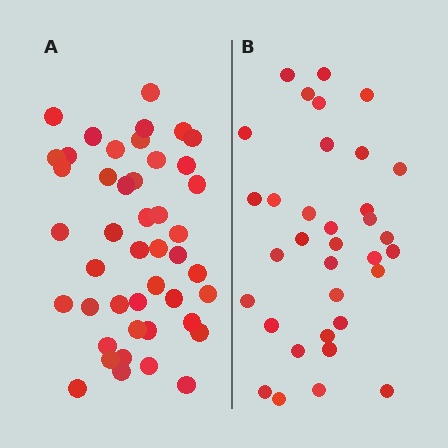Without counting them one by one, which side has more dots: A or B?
Region A (the left region) has more dots.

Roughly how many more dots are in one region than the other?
Region A has roughly 12 or so more dots than region B.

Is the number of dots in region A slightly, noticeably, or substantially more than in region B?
Region A has noticeably more, but not dramatically so. The ratio is roughly 1.3 to 1.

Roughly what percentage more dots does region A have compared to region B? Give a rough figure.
About 30% more.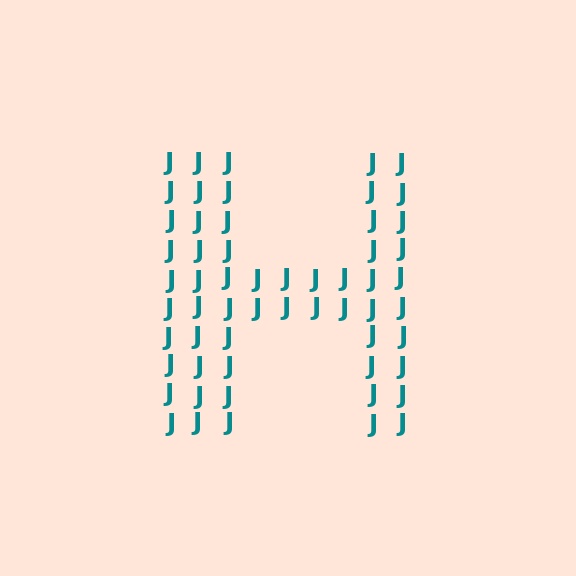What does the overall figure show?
The overall figure shows the letter H.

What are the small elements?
The small elements are letter J's.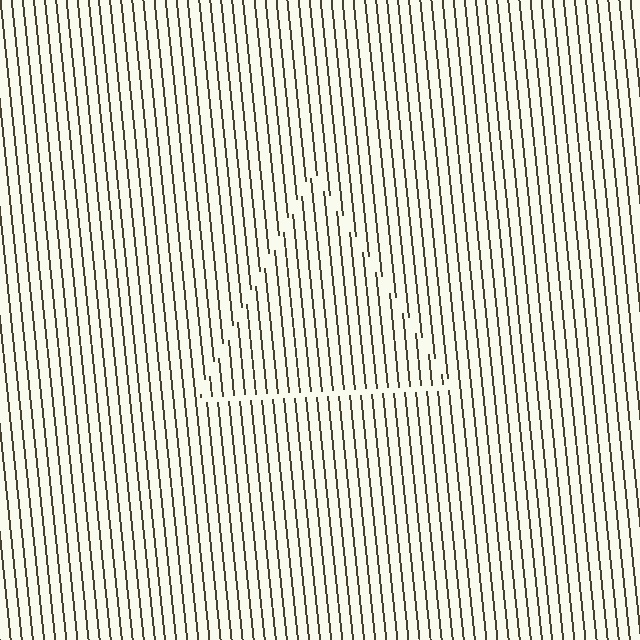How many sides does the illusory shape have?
3 sides — the line-ends trace a triangle.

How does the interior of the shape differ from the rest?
The interior of the shape contains the same grating, shifted by half a period — the contour is defined by the phase discontinuity where line-ends from the inner and outer gratings abut.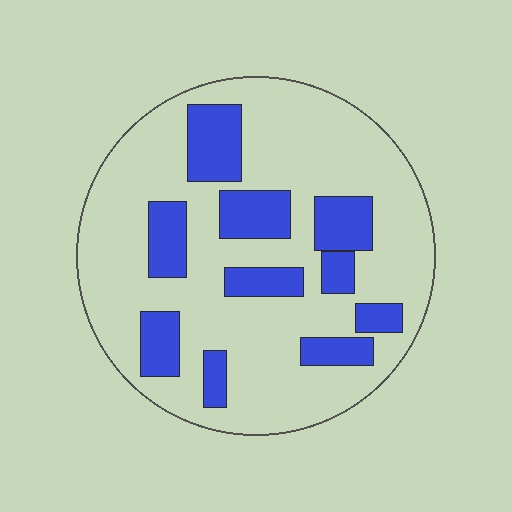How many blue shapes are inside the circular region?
10.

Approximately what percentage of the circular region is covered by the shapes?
Approximately 25%.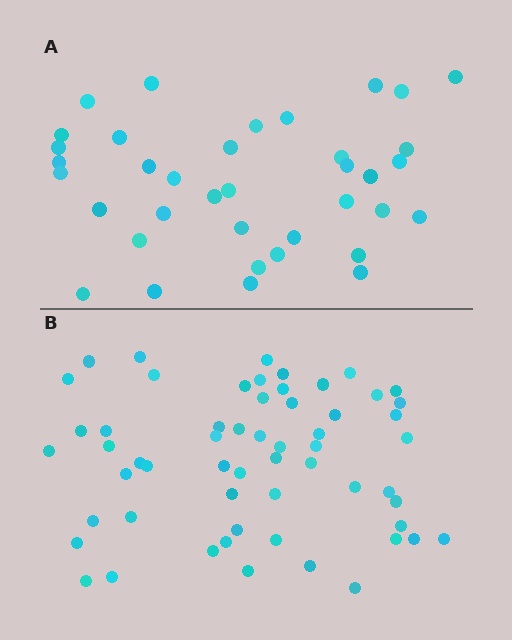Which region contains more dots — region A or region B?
Region B (the bottom region) has more dots.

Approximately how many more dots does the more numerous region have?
Region B has approximately 20 more dots than region A.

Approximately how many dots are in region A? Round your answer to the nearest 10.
About 40 dots. (The exact count is 37, which rounds to 40.)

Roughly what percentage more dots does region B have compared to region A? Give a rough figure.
About 55% more.